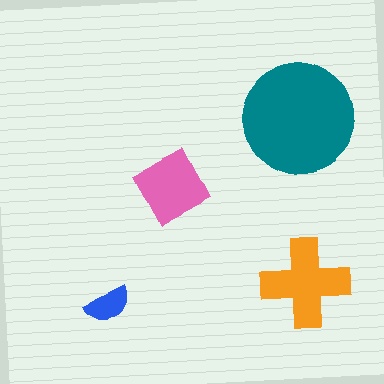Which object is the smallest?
The blue semicircle.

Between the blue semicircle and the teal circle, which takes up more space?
The teal circle.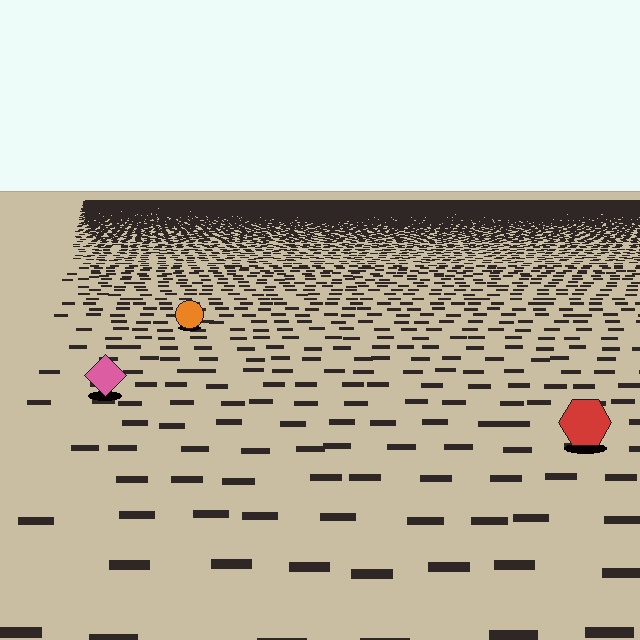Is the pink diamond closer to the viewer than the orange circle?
Yes. The pink diamond is closer — you can tell from the texture gradient: the ground texture is coarser near it.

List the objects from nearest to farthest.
From nearest to farthest: the red hexagon, the pink diamond, the orange circle.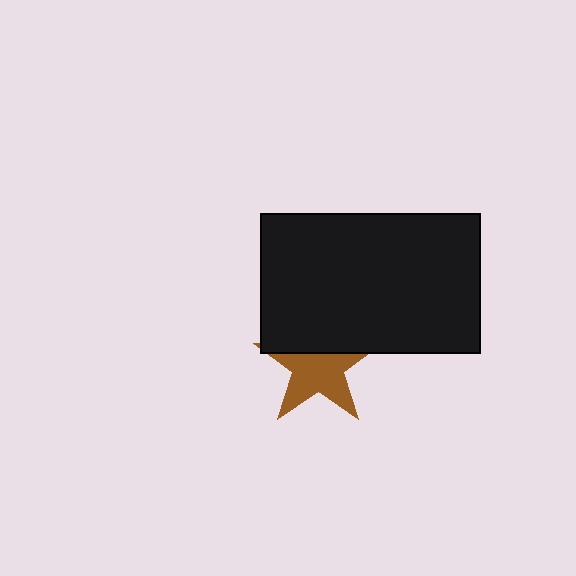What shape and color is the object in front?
The object in front is a black rectangle.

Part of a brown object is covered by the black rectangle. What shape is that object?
It is a star.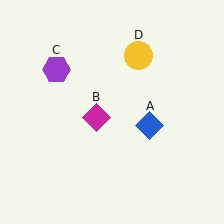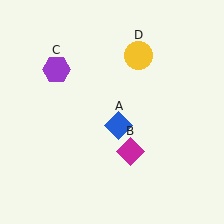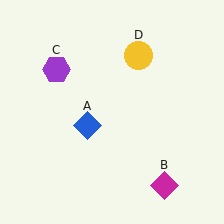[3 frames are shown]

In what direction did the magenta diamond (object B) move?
The magenta diamond (object B) moved down and to the right.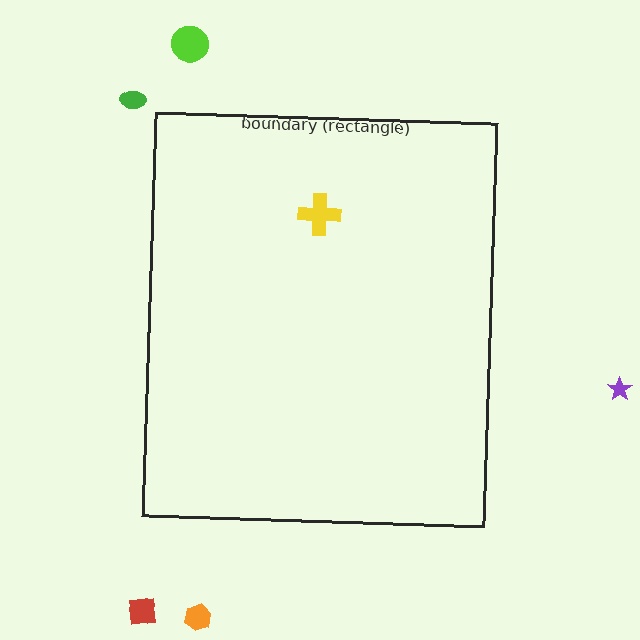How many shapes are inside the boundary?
1 inside, 5 outside.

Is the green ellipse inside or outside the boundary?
Outside.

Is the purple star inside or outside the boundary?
Outside.